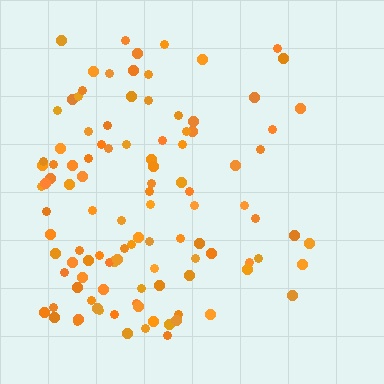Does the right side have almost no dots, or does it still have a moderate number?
Still a moderate number, just noticeably fewer than the left.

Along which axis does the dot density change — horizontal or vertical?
Horizontal.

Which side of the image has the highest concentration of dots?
The left.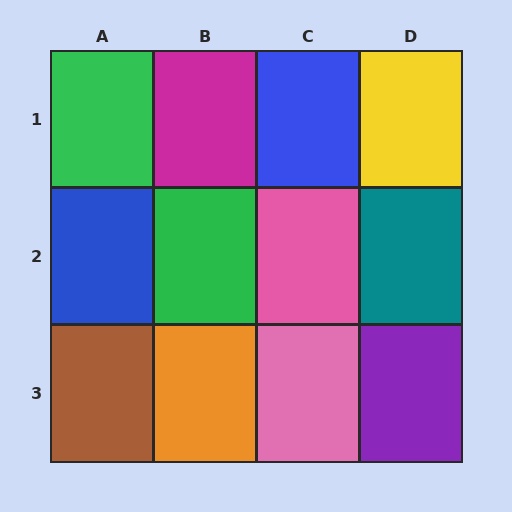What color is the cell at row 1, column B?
Magenta.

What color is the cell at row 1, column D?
Yellow.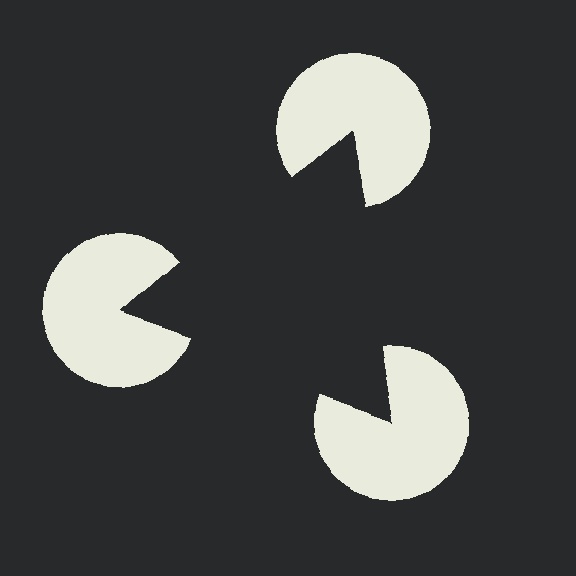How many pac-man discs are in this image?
There are 3 — one at each vertex of the illusory triangle.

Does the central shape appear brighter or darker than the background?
It typically appears slightly darker than the background, even though no actual brightness change is drawn.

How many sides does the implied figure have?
3 sides.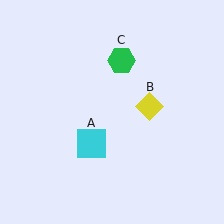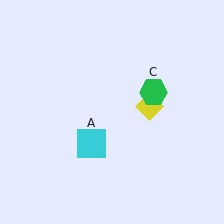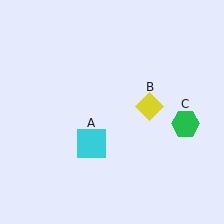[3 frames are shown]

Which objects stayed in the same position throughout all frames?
Cyan square (object A) and yellow diamond (object B) remained stationary.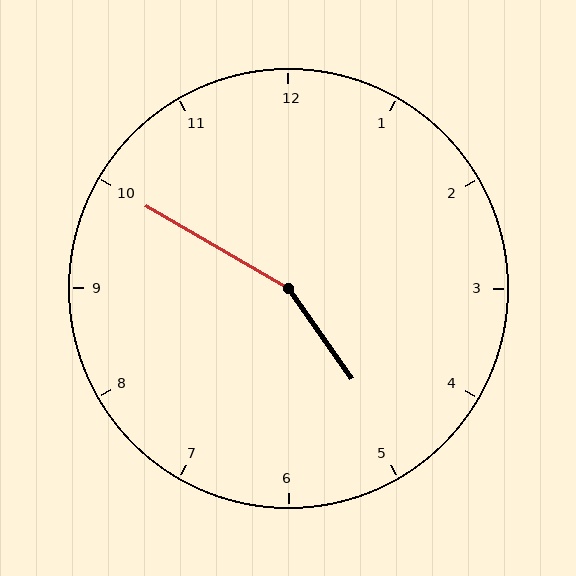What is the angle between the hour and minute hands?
Approximately 155 degrees.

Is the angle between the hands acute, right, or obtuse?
It is obtuse.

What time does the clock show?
4:50.